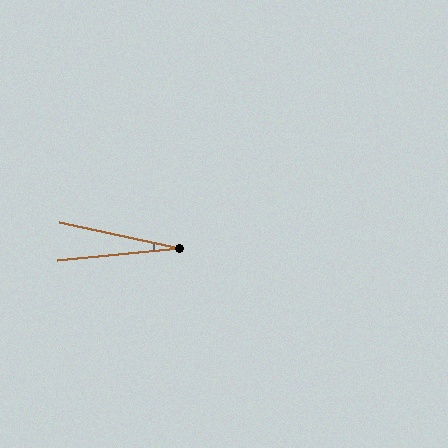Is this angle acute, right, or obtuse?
It is acute.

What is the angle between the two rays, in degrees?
Approximately 18 degrees.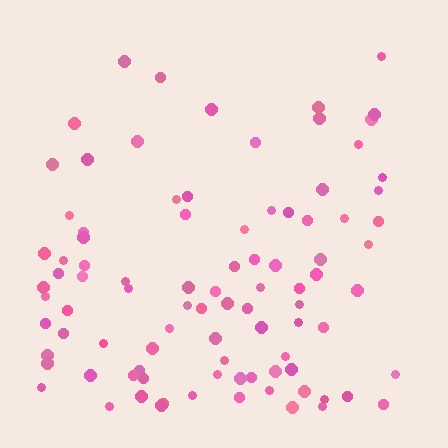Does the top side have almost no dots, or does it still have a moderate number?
Still a moderate number, just noticeably fewer than the bottom.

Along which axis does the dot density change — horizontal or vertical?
Vertical.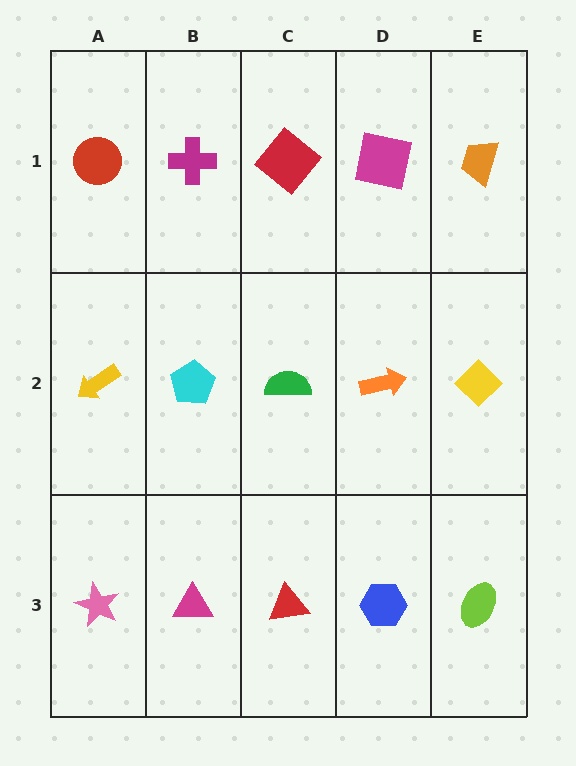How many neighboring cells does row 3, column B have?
3.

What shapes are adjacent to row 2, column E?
An orange trapezoid (row 1, column E), a lime ellipse (row 3, column E), an orange arrow (row 2, column D).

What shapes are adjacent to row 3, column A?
A yellow arrow (row 2, column A), a magenta triangle (row 3, column B).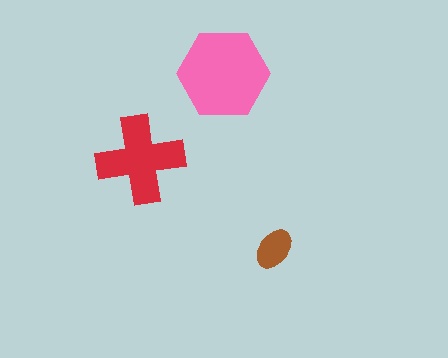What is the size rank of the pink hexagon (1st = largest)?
1st.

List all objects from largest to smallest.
The pink hexagon, the red cross, the brown ellipse.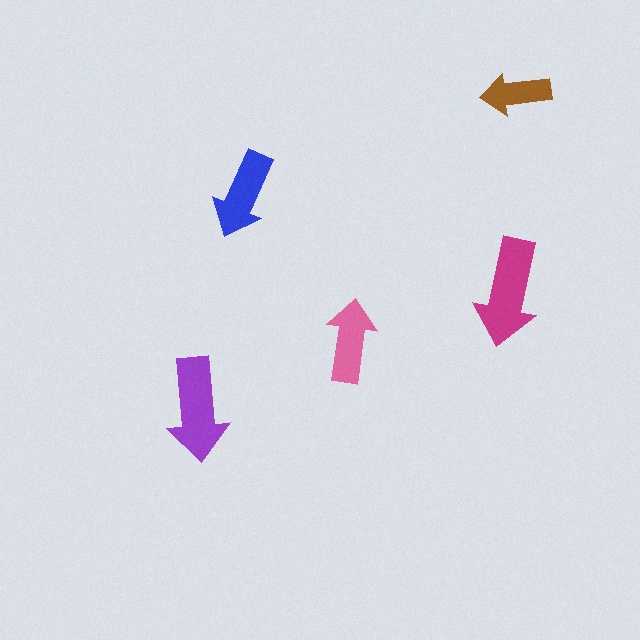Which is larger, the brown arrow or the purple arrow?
The purple one.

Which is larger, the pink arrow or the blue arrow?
The blue one.